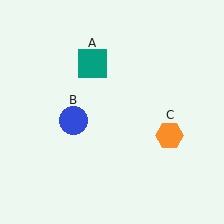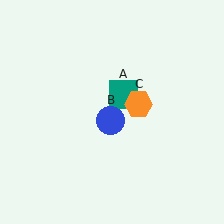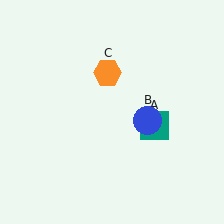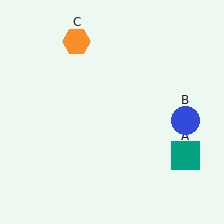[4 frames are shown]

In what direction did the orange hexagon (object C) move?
The orange hexagon (object C) moved up and to the left.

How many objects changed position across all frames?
3 objects changed position: teal square (object A), blue circle (object B), orange hexagon (object C).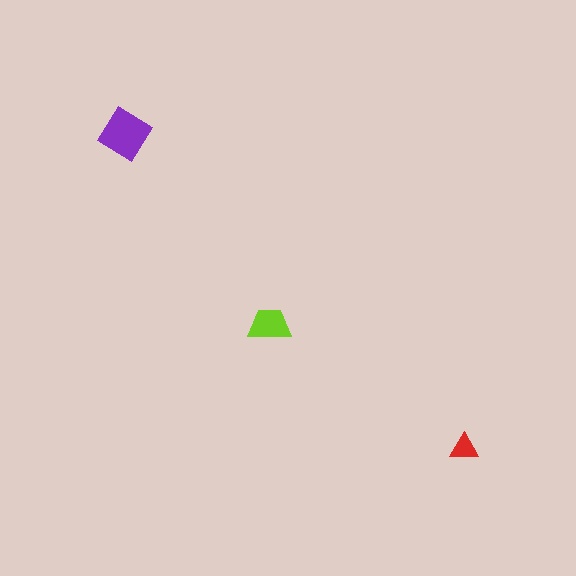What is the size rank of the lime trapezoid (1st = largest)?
2nd.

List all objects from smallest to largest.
The red triangle, the lime trapezoid, the purple diamond.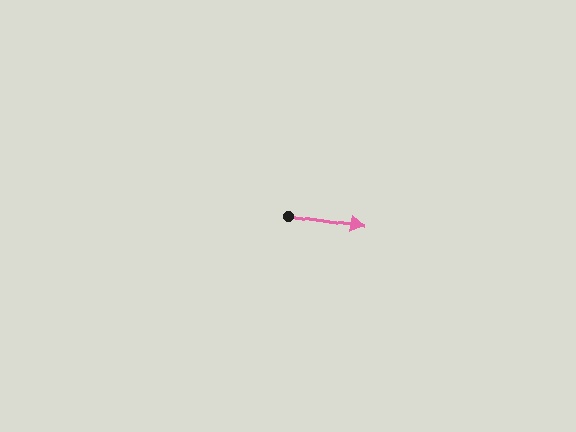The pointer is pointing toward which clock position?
Roughly 3 o'clock.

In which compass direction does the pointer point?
East.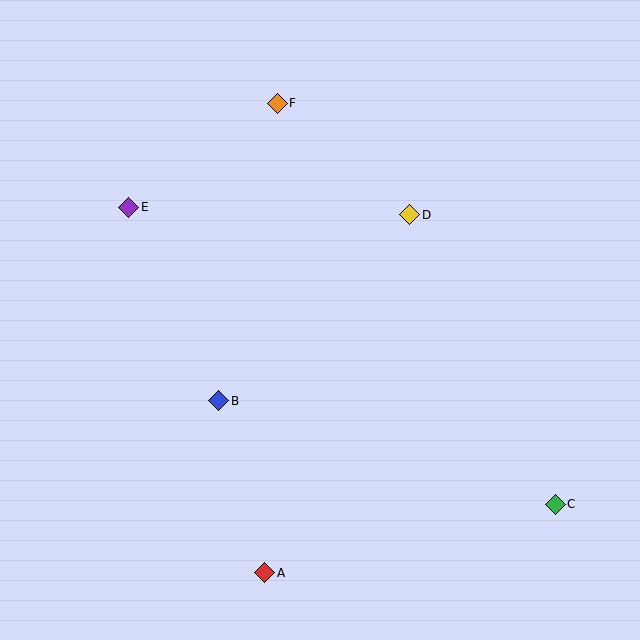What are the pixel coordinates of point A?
Point A is at (265, 573).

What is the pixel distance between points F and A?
The distance between F and A is 470 pixels.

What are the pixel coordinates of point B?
Point B is at (219, 401).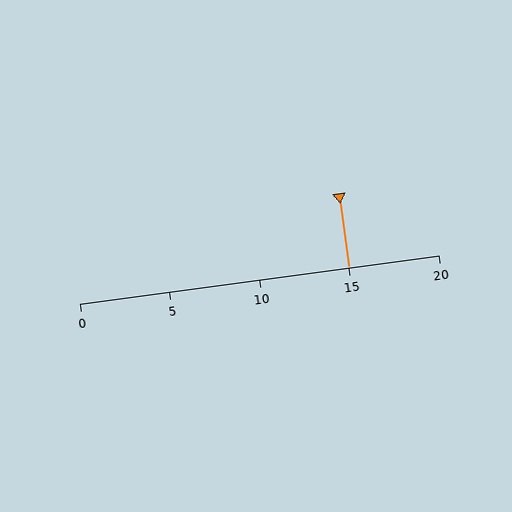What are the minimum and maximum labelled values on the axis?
The axis runs from 0 to 20.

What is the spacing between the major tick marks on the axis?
The major ticks are spaced 5 apart.